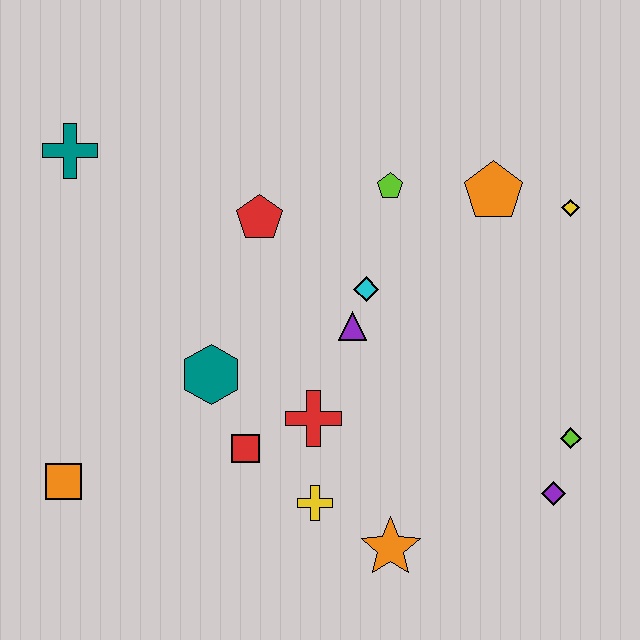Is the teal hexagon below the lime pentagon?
Yes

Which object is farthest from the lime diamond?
The teal cross is farthest from the lime diamond.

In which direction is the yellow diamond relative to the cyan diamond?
The yellow diamond is to the right of the cyan diamond.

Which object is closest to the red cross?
The red square is closest to the red cross.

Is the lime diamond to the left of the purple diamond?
No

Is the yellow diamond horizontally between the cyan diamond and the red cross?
No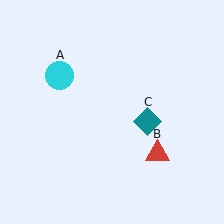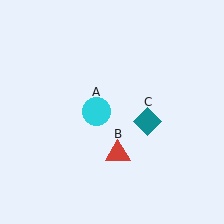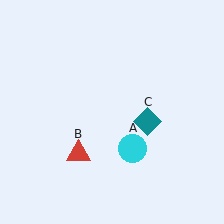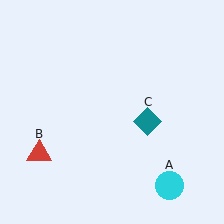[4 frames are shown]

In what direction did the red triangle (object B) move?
The red triangle (object B) moved left.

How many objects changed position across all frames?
2 objects changed position: cyan circle (object A), red triangle (object B).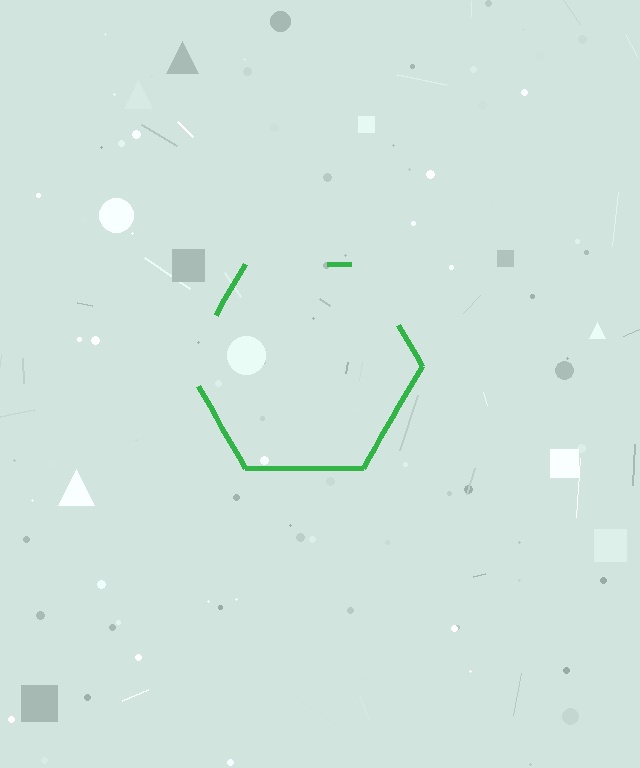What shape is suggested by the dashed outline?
The dashed outline suggests a hexagon.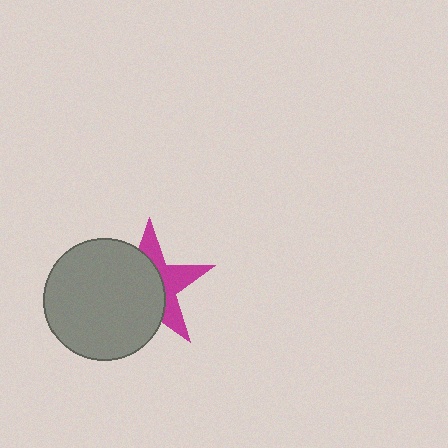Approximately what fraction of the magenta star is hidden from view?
Roughly 59% of the magenta star is hidden behind the gray circle.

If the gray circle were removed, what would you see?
You would see the complete magenta star.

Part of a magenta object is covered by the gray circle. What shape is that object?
It is a star.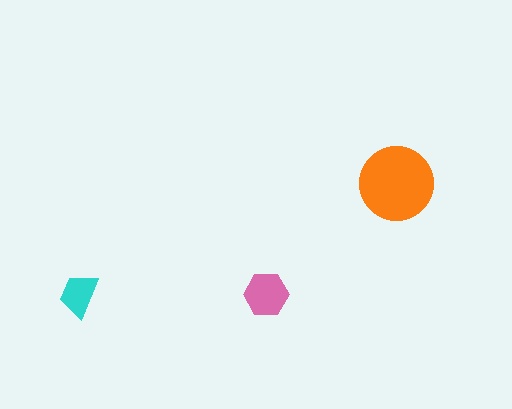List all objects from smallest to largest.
The cyan trapezoid, the pink hexagon, the orange circle.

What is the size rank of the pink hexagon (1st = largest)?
2nd.